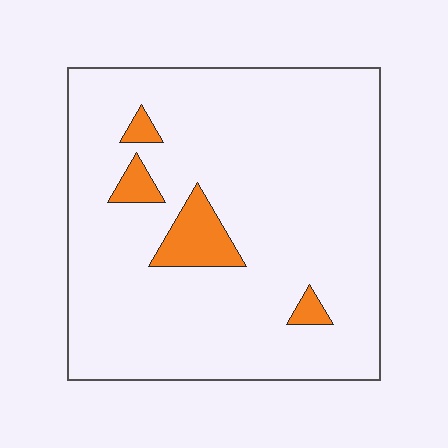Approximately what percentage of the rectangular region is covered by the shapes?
Approximately 10%.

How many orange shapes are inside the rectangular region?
4.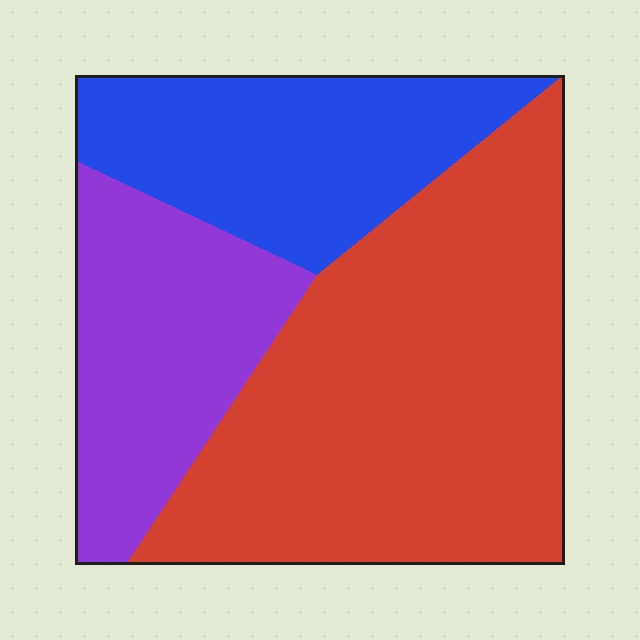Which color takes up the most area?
Red, at roughly 50%.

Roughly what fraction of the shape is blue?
Blue takes up about one quarter (1/4) of the shape.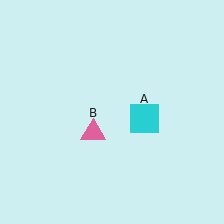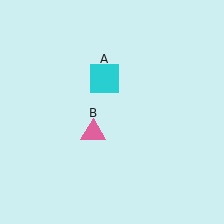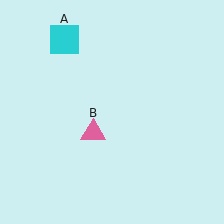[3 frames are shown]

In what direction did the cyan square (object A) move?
The cyan square (object A) moved up and to the left.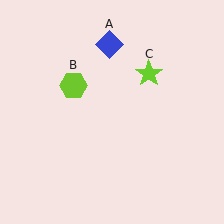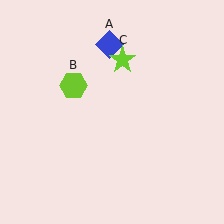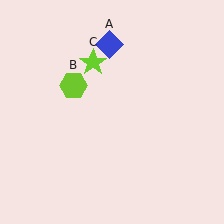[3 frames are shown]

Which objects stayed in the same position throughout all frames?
Blue diamond (object A) and lime hexagon (object B) remained stationary.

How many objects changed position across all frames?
1 object changed position: lime star (object C).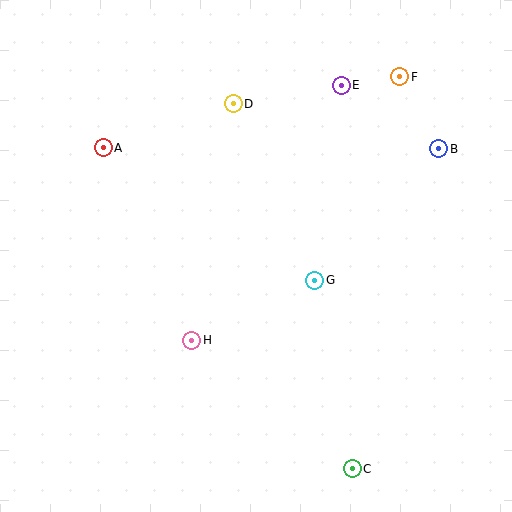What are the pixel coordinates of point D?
Point D is at (233, 104).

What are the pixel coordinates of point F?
Point F is at (400, 77).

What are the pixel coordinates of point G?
Point G is at (315, 280).